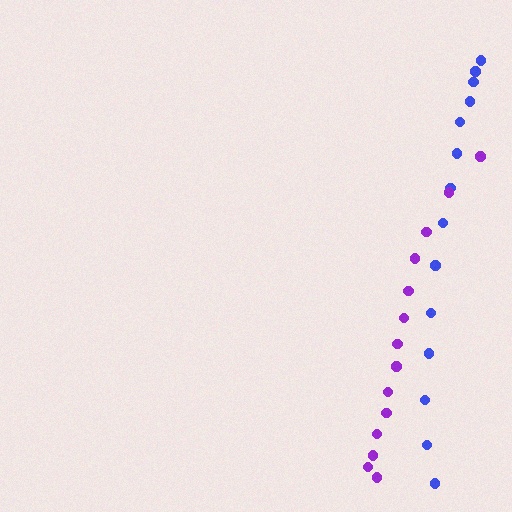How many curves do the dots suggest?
There are 2 distinct paths.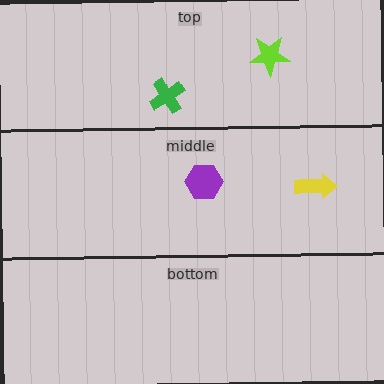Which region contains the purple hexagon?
The middle region.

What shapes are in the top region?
The green cross, the lime star.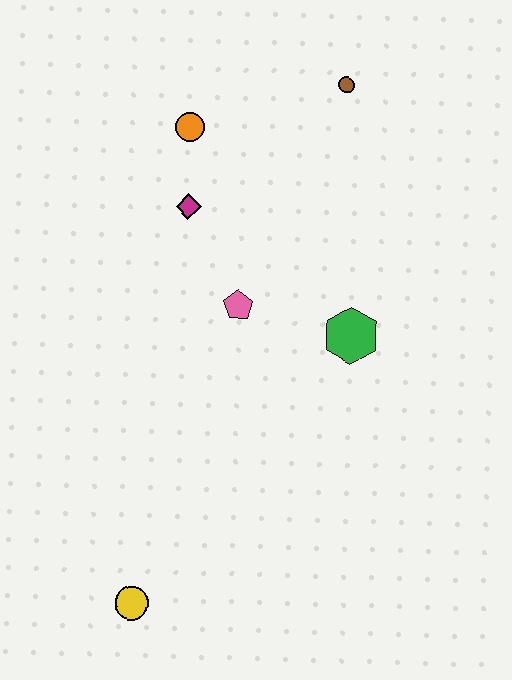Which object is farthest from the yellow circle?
The brown circle is farthest from the yellow circle.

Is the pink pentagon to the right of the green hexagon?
No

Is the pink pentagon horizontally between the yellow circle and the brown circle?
Yes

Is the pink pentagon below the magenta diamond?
Yes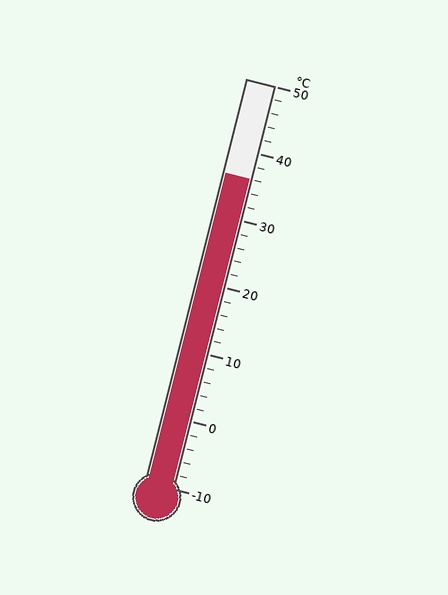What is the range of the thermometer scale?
The thermometer scale ranges from -10°C to 50°C.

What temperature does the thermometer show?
The thermometer shows approximately 36°C.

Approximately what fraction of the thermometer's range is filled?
The thermometer is filled to approximately 75% of its range.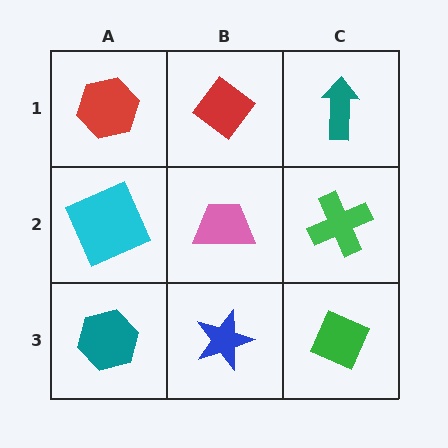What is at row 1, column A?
A red hexagon.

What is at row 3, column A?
A teal hexagon.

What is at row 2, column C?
A green cross.